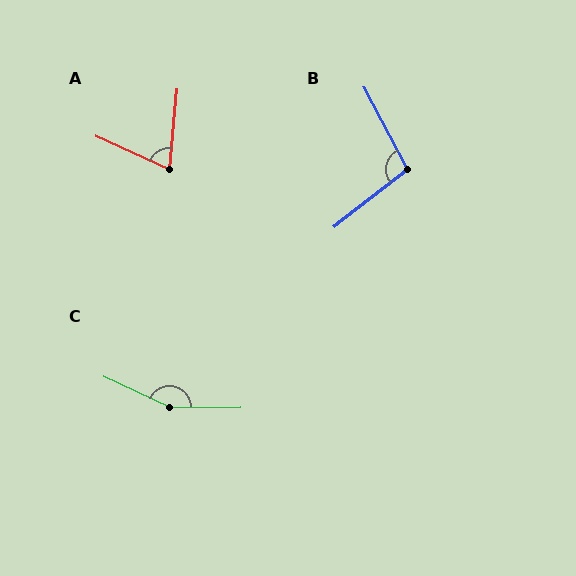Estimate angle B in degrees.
Approximately 100 degrees.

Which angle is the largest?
C, at approximately 155 degrees.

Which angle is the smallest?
A, at approximately 71 degrees.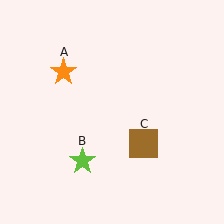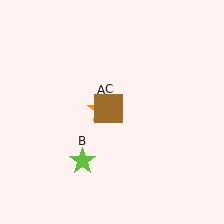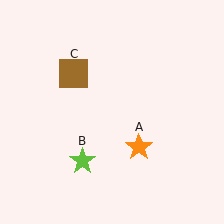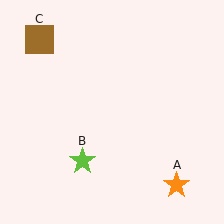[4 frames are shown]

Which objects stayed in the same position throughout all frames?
Lime star (object B) remained stationary.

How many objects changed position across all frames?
2 objects changed position: orange star (object A), brown square (object C).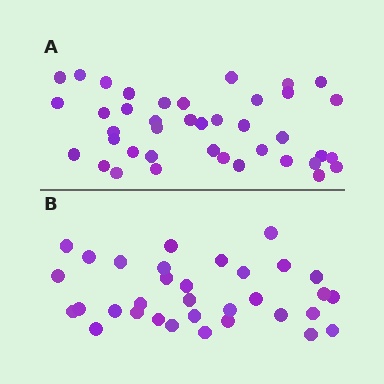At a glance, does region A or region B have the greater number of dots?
Region A (the top region) has more dots.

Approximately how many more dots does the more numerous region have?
Region A has roughly 8 or so more dots than region B.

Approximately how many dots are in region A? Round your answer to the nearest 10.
About 40 dots.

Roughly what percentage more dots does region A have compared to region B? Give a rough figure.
About 20% more.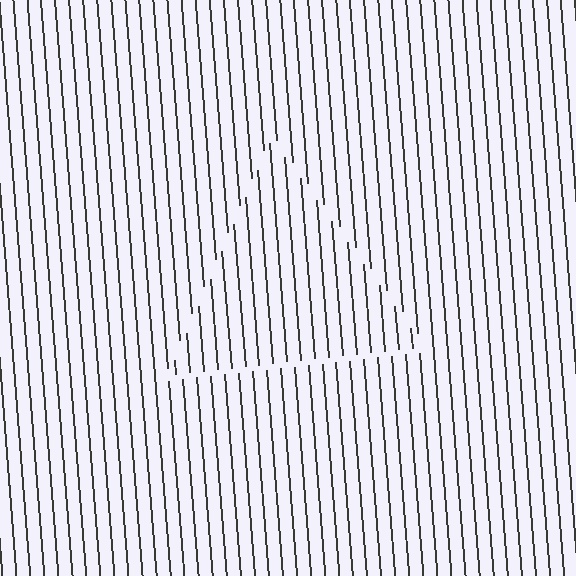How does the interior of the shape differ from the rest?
The interior of the shape contains the same grating, shifted by half a period — the contour is defined by the phase discontinuity where line-ends from the inner and outer gratings abut.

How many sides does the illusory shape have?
3 sides — the line-ends trace a triangle.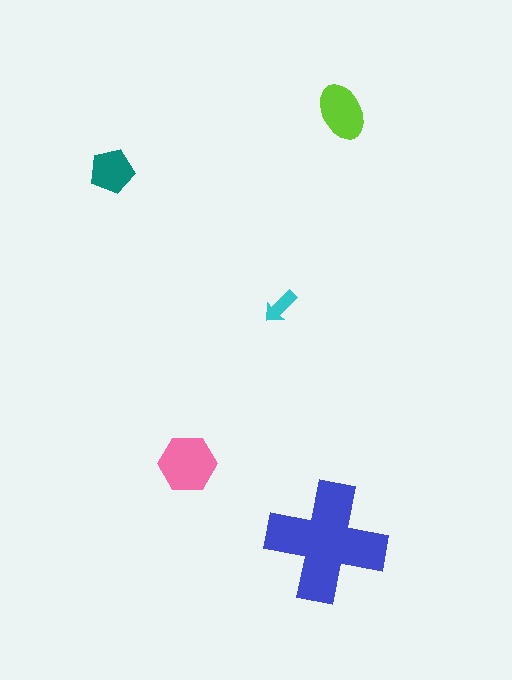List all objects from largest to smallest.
The blue cross, the pink hexagon, the lime ellipse, the teal pentagon, the cyan arrow.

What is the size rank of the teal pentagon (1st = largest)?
4th.